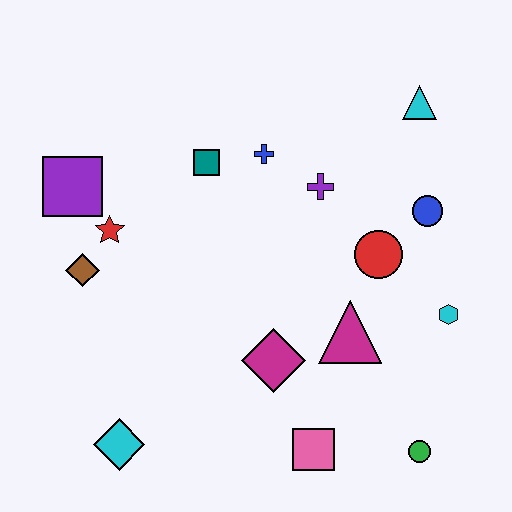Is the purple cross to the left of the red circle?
Yes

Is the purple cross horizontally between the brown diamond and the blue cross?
No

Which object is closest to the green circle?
The pink square is closest to the green circle.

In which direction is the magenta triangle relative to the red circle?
The magenta triangle is below the red circle.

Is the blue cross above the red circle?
Yes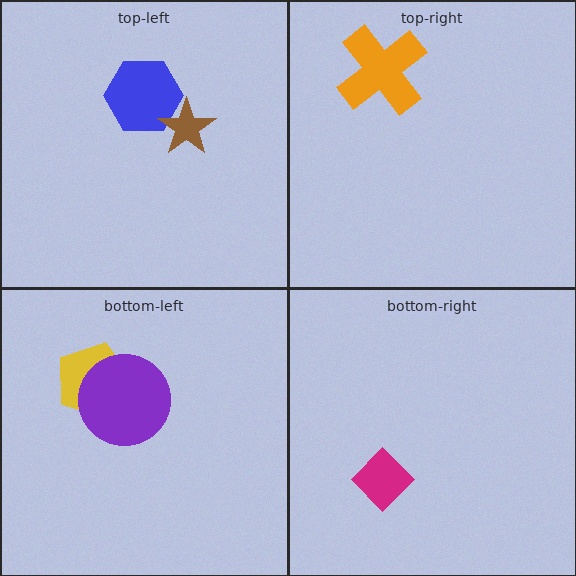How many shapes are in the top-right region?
1.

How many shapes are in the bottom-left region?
2.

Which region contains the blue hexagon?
The top-left region.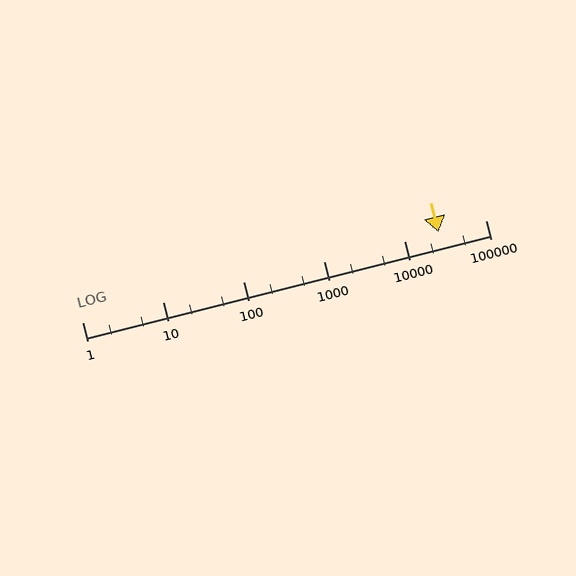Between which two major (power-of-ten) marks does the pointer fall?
The pointer is between 10000 and 100000.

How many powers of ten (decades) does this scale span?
The scale spans 5 decades, from 1 to 100000.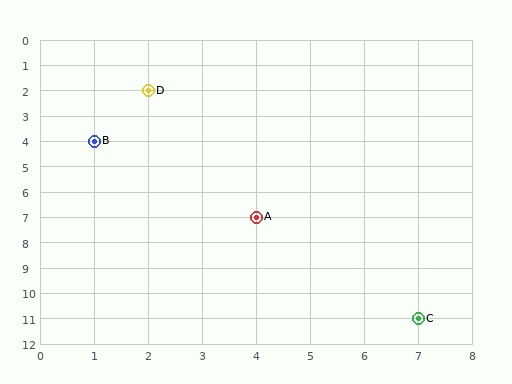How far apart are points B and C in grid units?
Points B and C are 6 columns and 7 rows apart (about 9.2 grid units diagonally).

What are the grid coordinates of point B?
Point B is at grid coordinates (1, 4).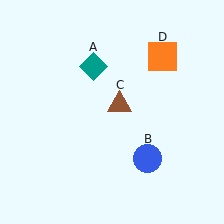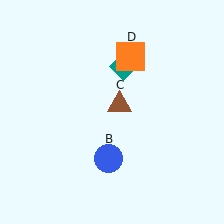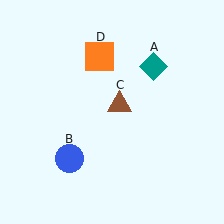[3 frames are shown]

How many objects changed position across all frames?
3 objects changed position: teal diamond (object A), blue circle (object B), orange square (object D).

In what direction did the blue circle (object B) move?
The blue circle (object B) moved left.